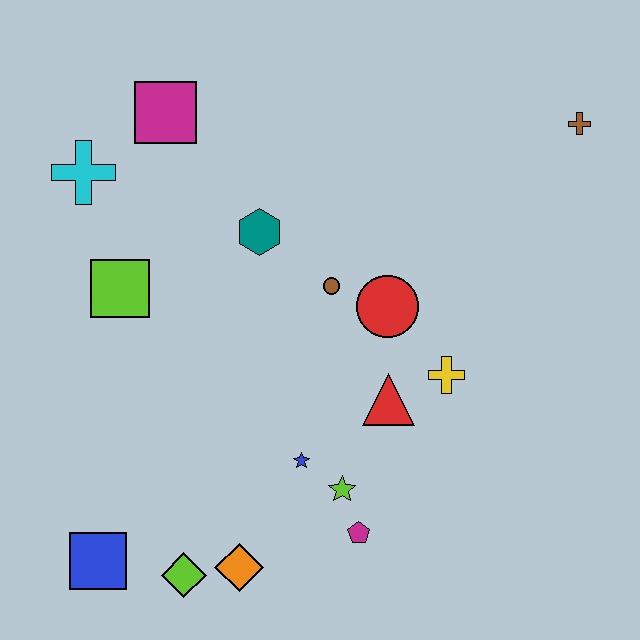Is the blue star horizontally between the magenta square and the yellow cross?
Yes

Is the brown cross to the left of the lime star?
No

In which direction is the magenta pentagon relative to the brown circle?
The magenta pentagon is below the brown circle.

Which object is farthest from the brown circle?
The blue square is farthest from the brown circle.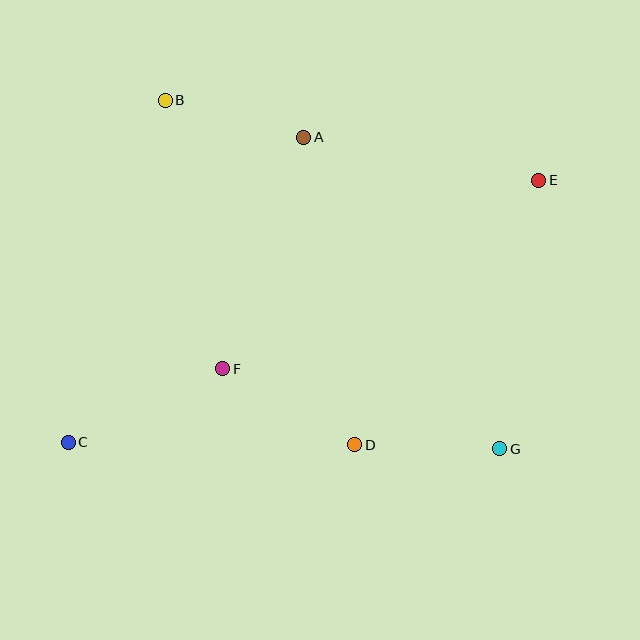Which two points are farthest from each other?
Points C and E are farthest from each other.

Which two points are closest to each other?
Points A and B are closest to each other.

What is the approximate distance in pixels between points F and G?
The distance between F and G is approximately 288 pixels.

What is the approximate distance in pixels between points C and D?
The distance between C and D is approximately 286 pixels.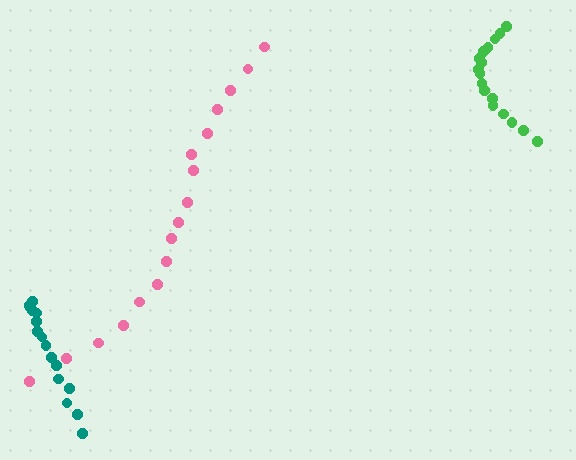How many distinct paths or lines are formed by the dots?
There are 3 distinct paths.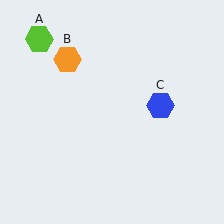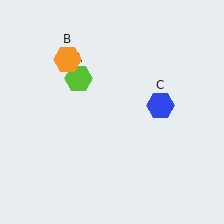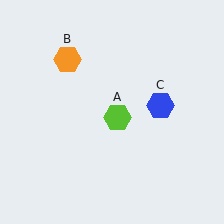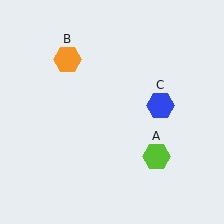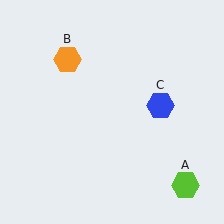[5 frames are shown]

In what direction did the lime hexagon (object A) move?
The lime hexagon (object A) moved down and to the right.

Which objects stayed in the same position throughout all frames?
Orange hexagon (object B) and blue hexagon (object C) remained stationary.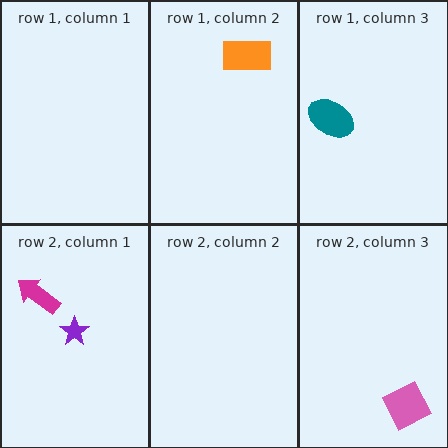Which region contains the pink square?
The row 2, column 3 region.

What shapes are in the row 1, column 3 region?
The teal ellipse.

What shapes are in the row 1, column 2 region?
The orange rectangle.